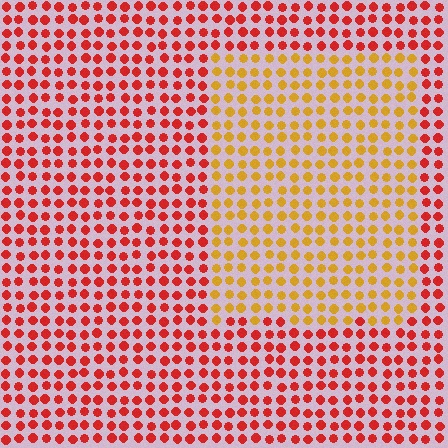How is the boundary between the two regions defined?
The boundary is defined purely by a slight shift in hue (about 43 degrees). Spacing, size, and orientation are identical on both sides.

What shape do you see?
I see a rectangle.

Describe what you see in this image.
The image is filled with small red elements in a uniform arrangement. A rectangle-shaped region is visible where the elements are tinted to a slightly different hue, forming a subtle color boundary.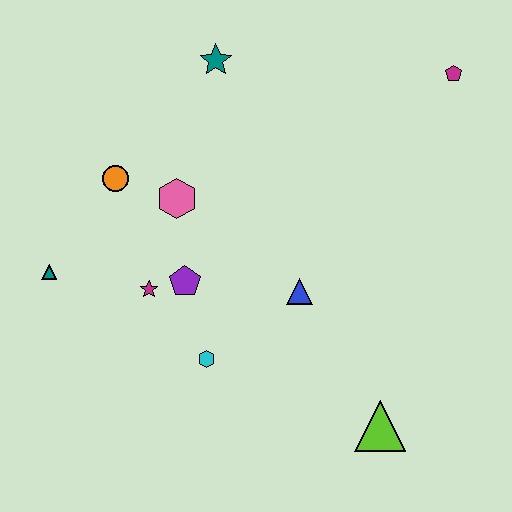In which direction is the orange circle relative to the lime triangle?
The orange circle is to the left of the lime triangle.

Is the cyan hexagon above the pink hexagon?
No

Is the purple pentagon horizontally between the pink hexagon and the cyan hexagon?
Yes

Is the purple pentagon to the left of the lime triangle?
Yes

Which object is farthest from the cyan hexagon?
The magenta pentagon is farthest from the cyan hexagon.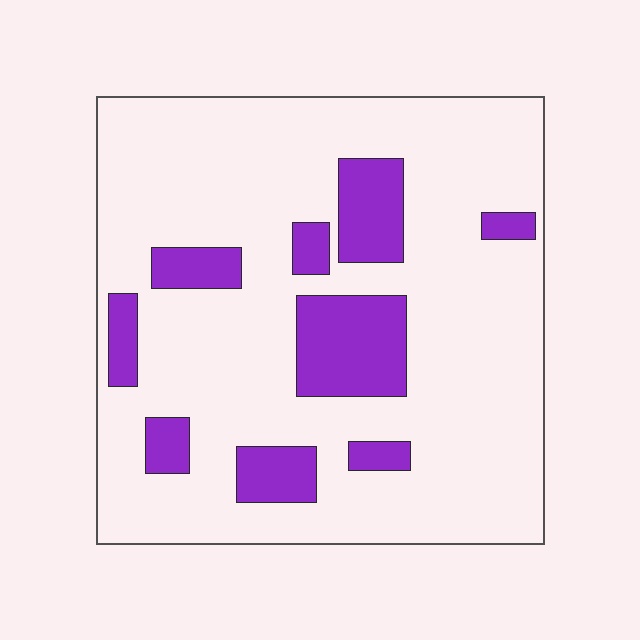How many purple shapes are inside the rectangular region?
9.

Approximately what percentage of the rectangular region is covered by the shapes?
Approximately 20%.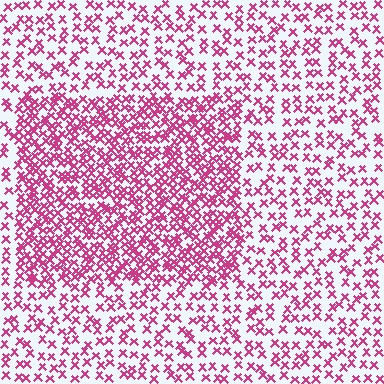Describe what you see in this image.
The image contains small magenta elements arranged at two different densities. A rectangle-shaped region is visible where the elements are more densely packed than the surrounding area.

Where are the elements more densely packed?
The elements are more densely packed inside the rectangle boundary.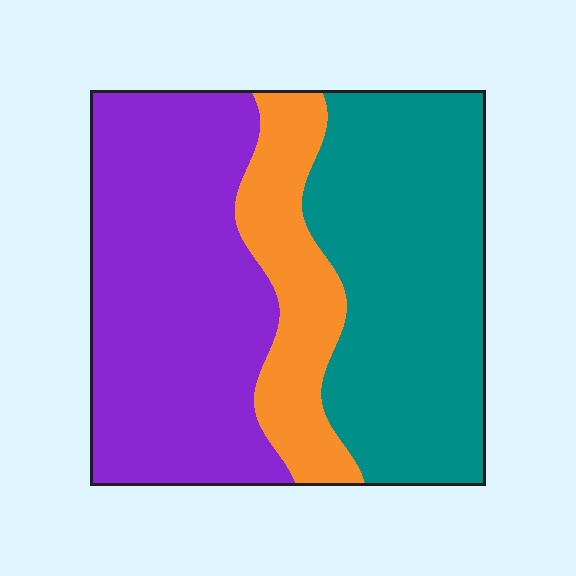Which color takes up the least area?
Orange, at roughly 15%.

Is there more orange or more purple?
Purple.